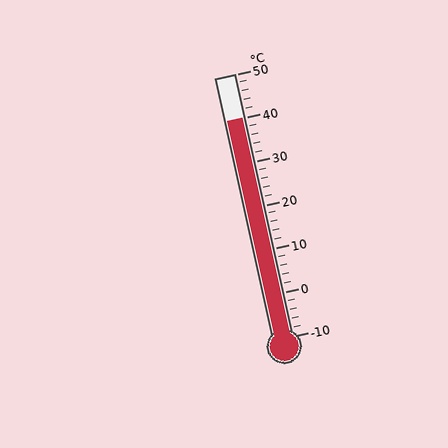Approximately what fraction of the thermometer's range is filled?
The thermometer is filled to approximately 85% of its range.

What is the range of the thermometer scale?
The thermometer scale ranges from -10°C to 50°C.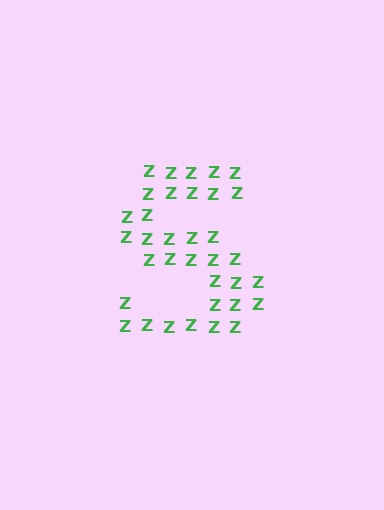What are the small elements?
The small elements are letter Z's.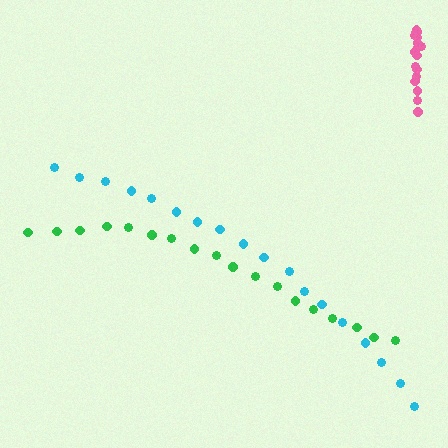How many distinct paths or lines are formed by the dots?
There are 3 distinct paths.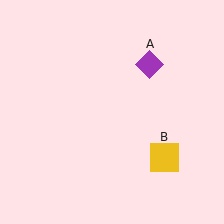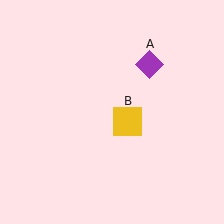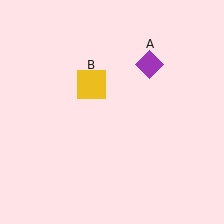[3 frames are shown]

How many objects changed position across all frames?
1 object changed position: yellow square (object B).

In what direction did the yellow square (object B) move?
The yellow square (object B) moved up and to the left.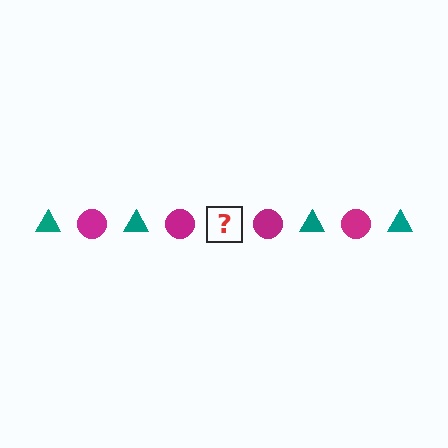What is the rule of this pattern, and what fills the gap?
The rule is that the pattern alternates between teal triangle and magenta circle. The gap should be filled with a teal triangle.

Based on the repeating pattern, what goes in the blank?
The blank should be a teal triangle.